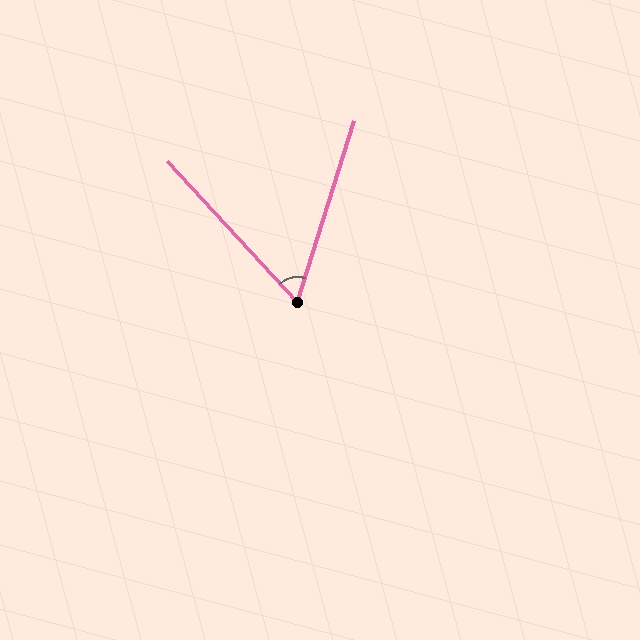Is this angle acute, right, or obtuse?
It is acute.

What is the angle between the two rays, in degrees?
Approximately 60 degrees.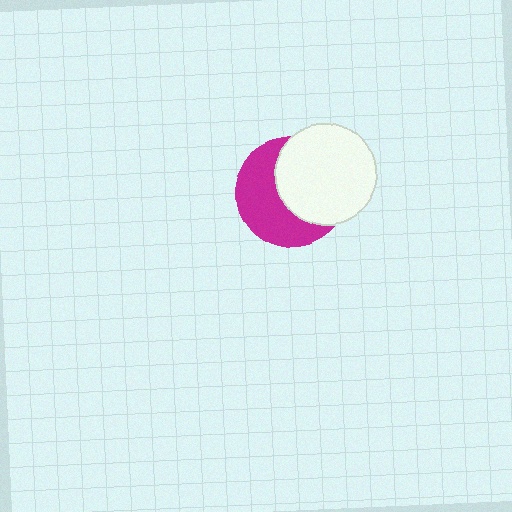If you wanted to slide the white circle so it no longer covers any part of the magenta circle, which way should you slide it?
Slide it right — that is the most direct way to separate the two shapes.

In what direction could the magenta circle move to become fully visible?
The magenta circle could move left. That would shift it out from behind the white circle entirely.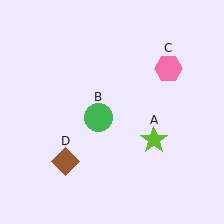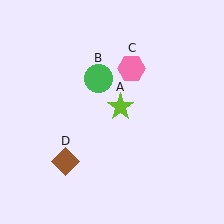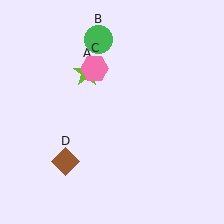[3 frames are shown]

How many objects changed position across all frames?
3 objects changed position: lime star (object A), green circle (object B), pink hexagon (object C).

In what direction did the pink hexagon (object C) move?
The pink hexagon (object C) moved left.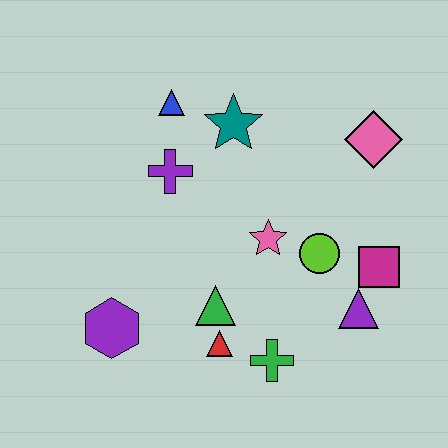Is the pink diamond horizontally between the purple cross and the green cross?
No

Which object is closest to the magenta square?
The purple triangle is closest to the magenta square.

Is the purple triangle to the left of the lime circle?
No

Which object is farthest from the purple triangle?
The blue triangle is farthest from the purple triangle.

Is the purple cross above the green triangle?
Yes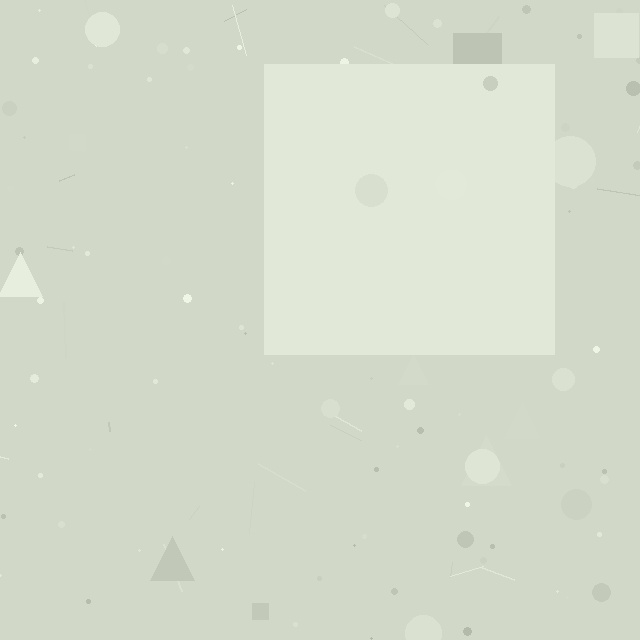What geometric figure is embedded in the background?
A square is embedded in the background.